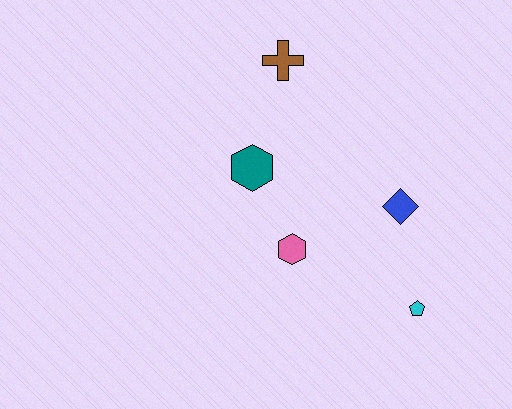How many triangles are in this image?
There are no triangles.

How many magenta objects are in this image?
There are no magenta objects.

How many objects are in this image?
There are 5 objects.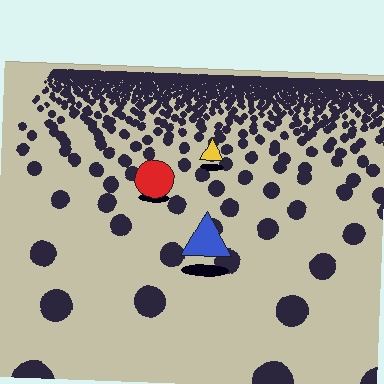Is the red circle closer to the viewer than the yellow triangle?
Yes. The red circle is closer — you can tell from the texture gradient: the ground texture is coarser near it.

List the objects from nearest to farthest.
From nearest to farthest: the blue triangle, the red circle, the yellow triangle.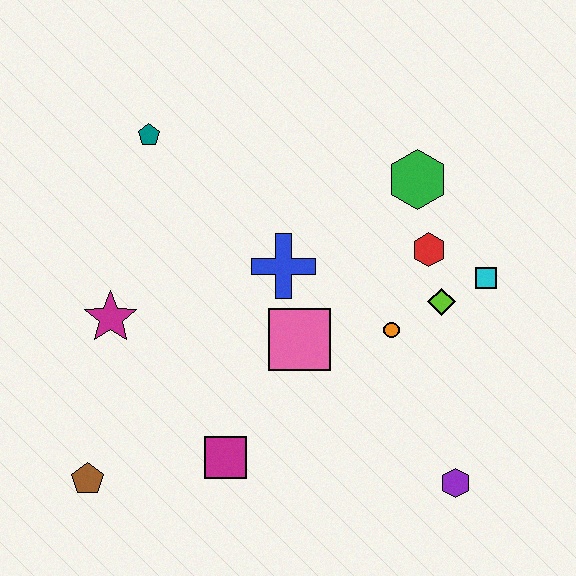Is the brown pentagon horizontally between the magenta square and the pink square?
No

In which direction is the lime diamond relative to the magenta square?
The lime diamond is to the right of the magenta square.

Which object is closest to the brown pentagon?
The magenta square is closest to the brown pentagon.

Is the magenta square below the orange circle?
Yes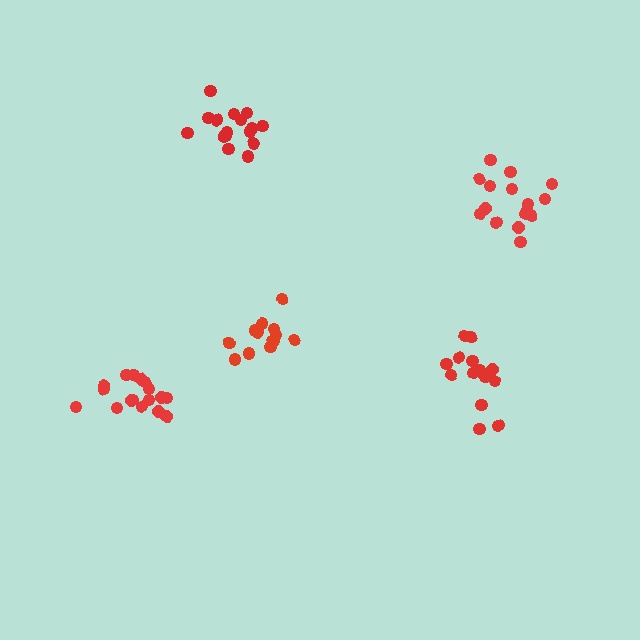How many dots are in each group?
Group 1: 16 dots, Group 2: 16 dots, Group 3: 14 dots, Group 4: 12 dots, Group 5: 17 dots (75 total).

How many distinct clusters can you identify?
There are 5 distinct clusters.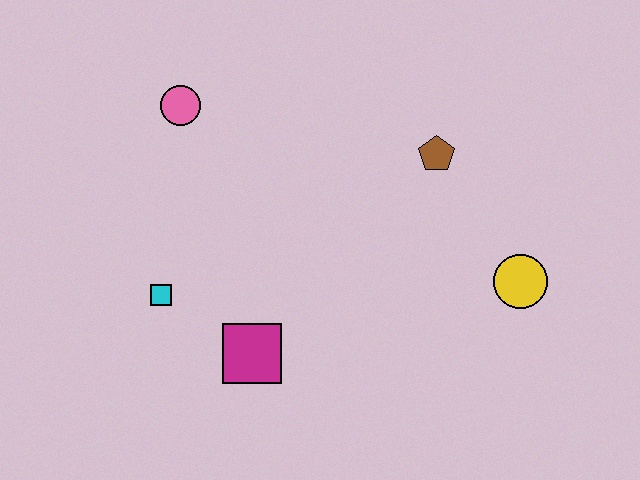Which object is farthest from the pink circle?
The yellow circle is farthest from the pink circle.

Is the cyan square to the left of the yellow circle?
Yes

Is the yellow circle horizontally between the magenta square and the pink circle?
No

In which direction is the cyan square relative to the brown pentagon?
The cyan square is to the left of the brown pentagon.